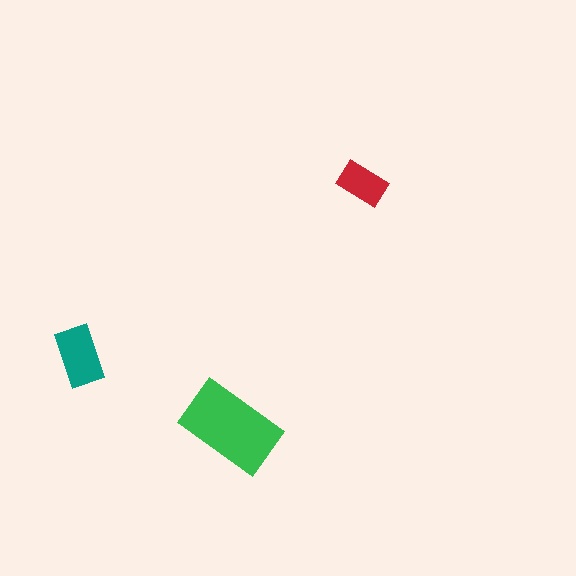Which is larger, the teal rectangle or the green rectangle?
The green one.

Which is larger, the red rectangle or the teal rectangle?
The teal one.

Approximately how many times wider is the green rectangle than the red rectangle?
About 2 times wider.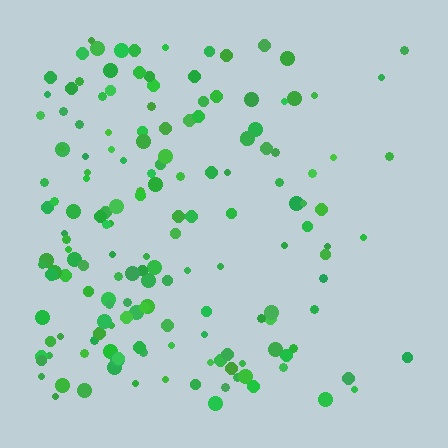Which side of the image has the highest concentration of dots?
The left.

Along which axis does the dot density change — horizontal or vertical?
Horizontal.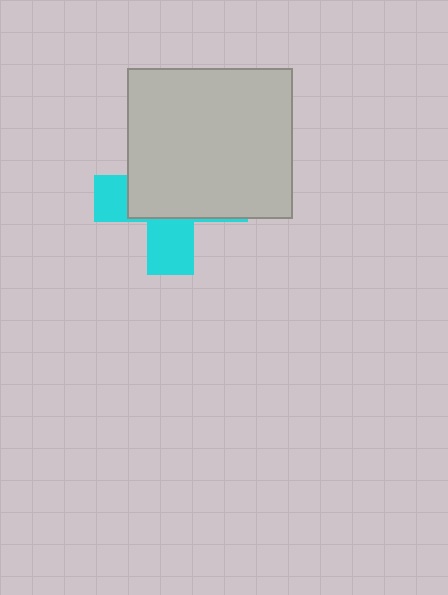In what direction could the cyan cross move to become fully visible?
The cyan cross could move down. That would shift it out from behind the light gray rectangle entirely.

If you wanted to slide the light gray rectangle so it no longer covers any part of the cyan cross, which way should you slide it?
Slide it up — that is the most direct way to separate the two shapes.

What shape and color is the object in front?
The object in front is a light gray rectangle.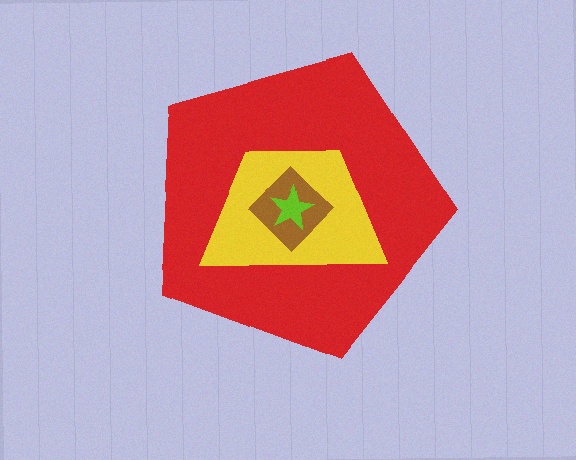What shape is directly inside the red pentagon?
The yellow trapezoid.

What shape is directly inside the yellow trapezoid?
The brown diamond.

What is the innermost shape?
The lime star.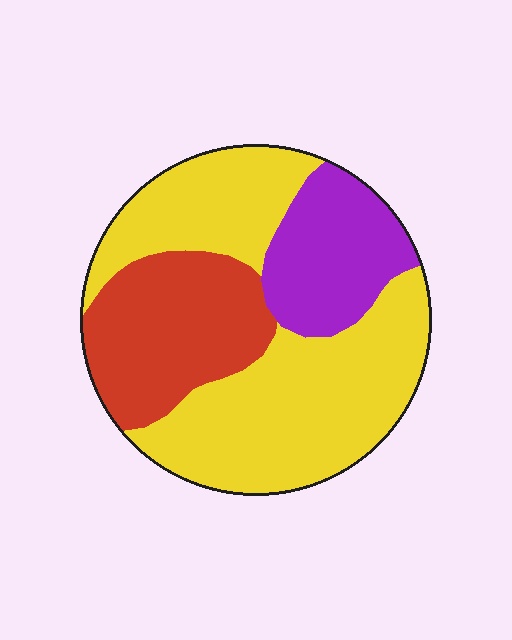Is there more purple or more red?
Red.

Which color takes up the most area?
Yellow, at roughly 55%.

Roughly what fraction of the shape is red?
Red takes up between a quarter and a half of the shape.